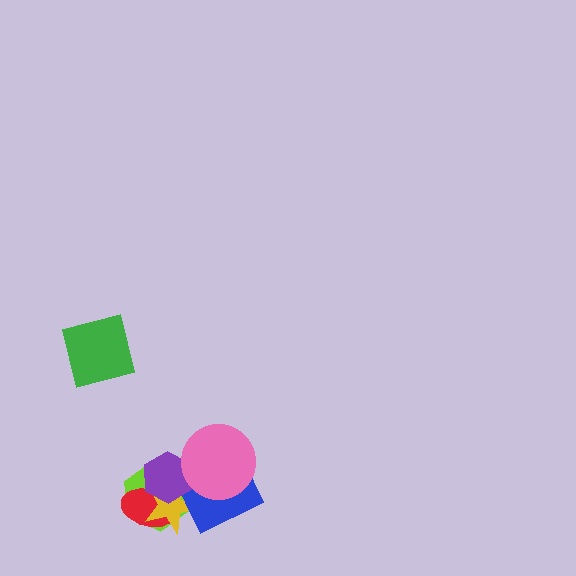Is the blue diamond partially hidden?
Yes, it is partially covered by another shape.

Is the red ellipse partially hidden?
Yes, it is partially covered by another shape.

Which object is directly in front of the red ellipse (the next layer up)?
The yellow star is directly in front of the red ellipse.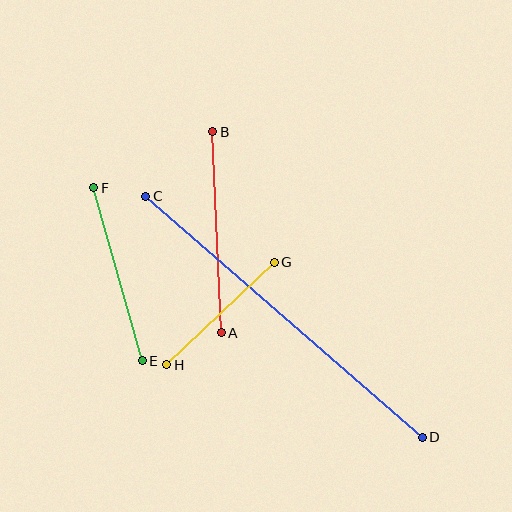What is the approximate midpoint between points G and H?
The midpoint is at approximately (220, 313) pixels.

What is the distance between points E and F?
The distance is approximately 180 pixels.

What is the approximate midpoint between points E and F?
The midpoint is at approximately (118, 274) pixels.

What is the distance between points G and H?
The distance is approximately 149 pixels.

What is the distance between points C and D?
The distance is approximately 367 pixels.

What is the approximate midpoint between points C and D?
The midpoint is at approximately (284, 317) pixels.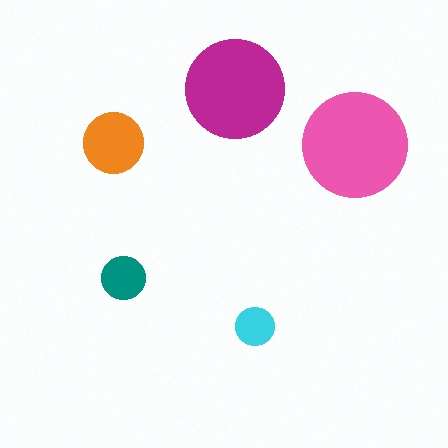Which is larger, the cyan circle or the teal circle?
The teal one.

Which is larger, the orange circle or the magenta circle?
The magenta one.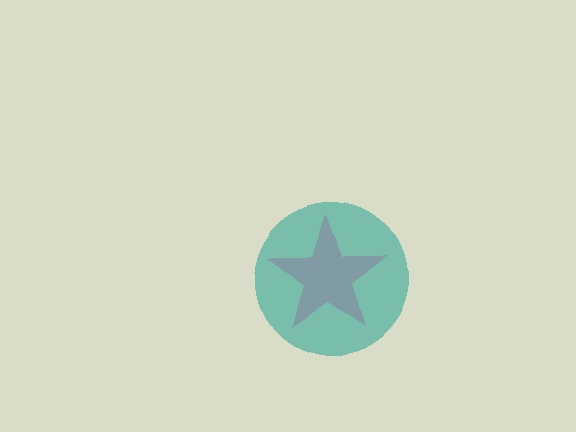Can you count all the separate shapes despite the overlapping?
Yes, there are 2 separate shapes.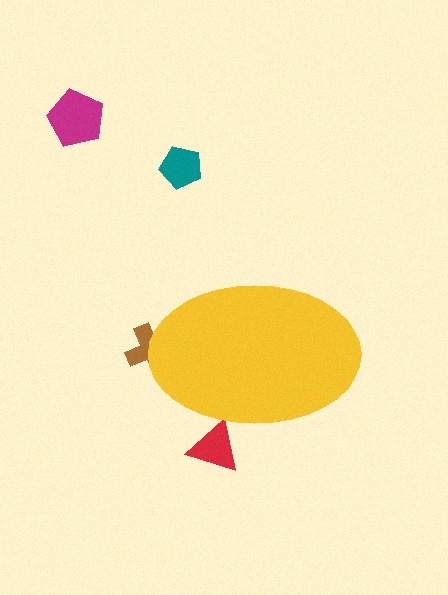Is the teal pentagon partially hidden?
No, the teal pentagon is fully visible.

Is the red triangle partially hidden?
Yes, the red triangle is partially hidden behind the yellow ellipse.